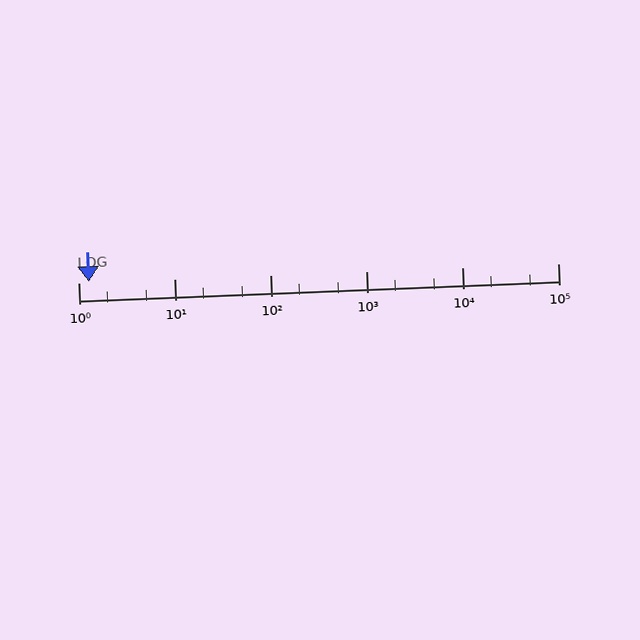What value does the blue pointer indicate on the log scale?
The pointer indicates approximately 1.3.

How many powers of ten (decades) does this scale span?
The scale spans 5 decades, from 1 to 100000.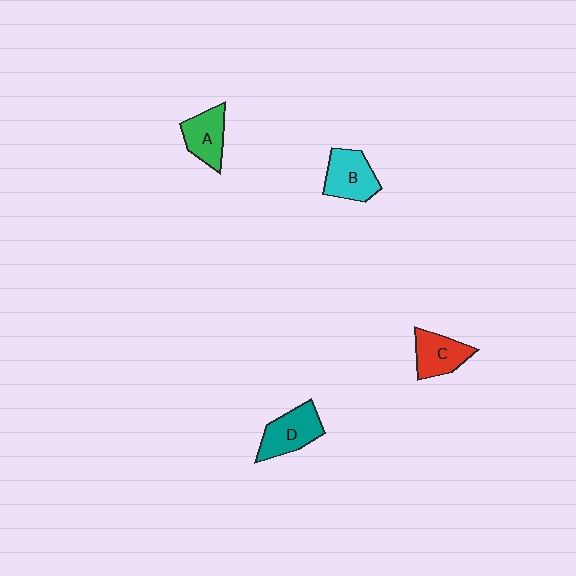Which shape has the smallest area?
Shape A (green).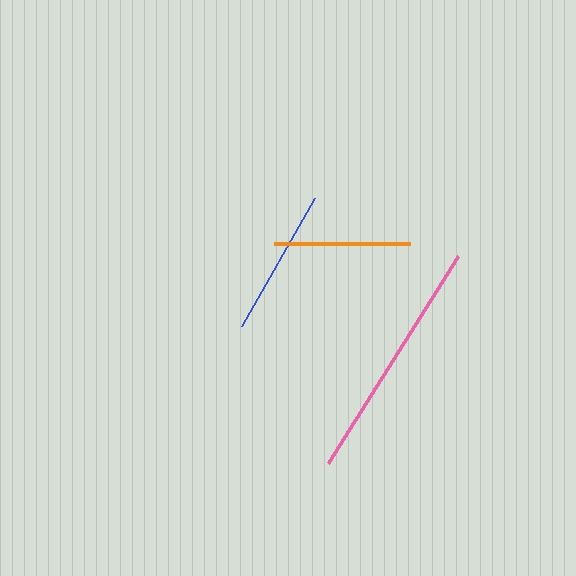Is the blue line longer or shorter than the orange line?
The blue line is longer than the orange line.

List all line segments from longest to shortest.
From longest to shortest: pink, blue, orange.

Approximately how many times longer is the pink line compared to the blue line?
The pink line is approximately 1.7 times the length of the blue line.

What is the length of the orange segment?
The orange segment is approximately 135 pixels long.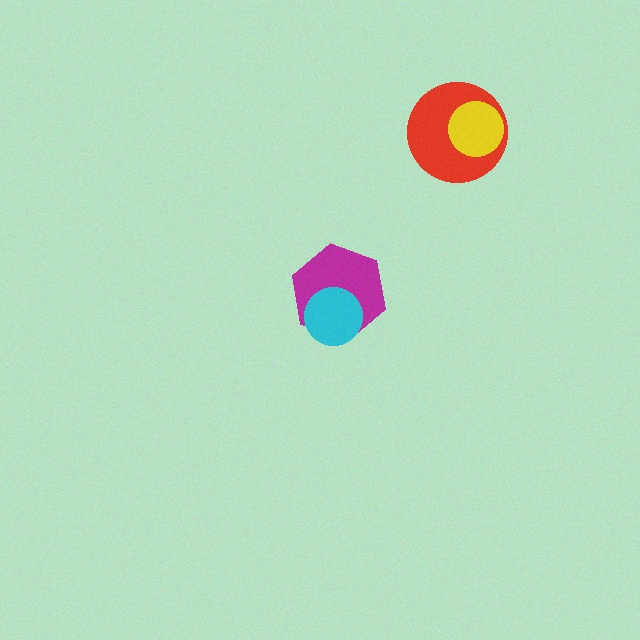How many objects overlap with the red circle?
1 object overlaps with the red circle.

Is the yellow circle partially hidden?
No, no other shape covers it.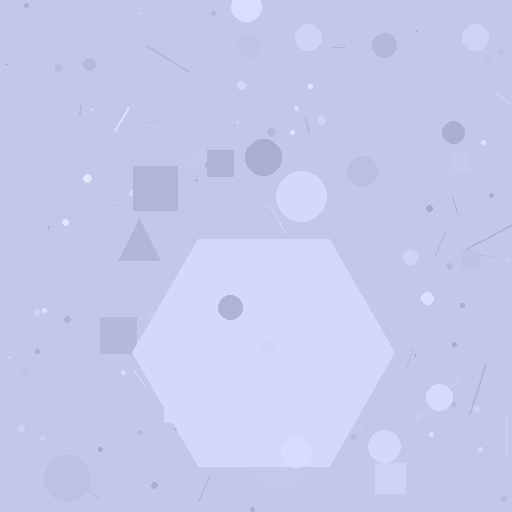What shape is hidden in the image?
A hexagon is hidden in the image.